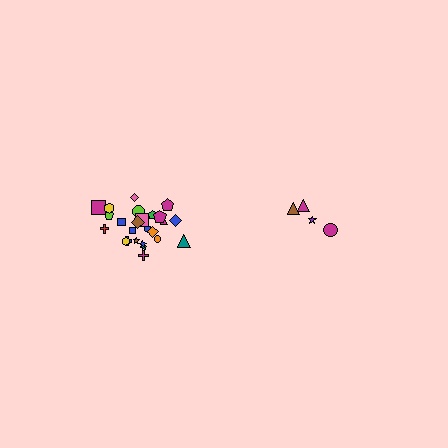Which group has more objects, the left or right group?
The left group.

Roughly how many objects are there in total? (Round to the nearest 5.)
Roughly 30 objects in total.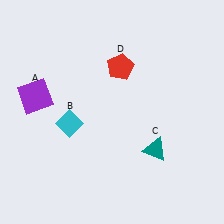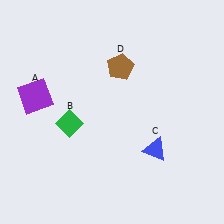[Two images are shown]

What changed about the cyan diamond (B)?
In Image 1, B is cyan. In Image 2, it changed to green.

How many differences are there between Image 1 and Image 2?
There are 3 differences between the two images.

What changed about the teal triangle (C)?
In Image 1, C is teal. In Image 2, it changed to blue.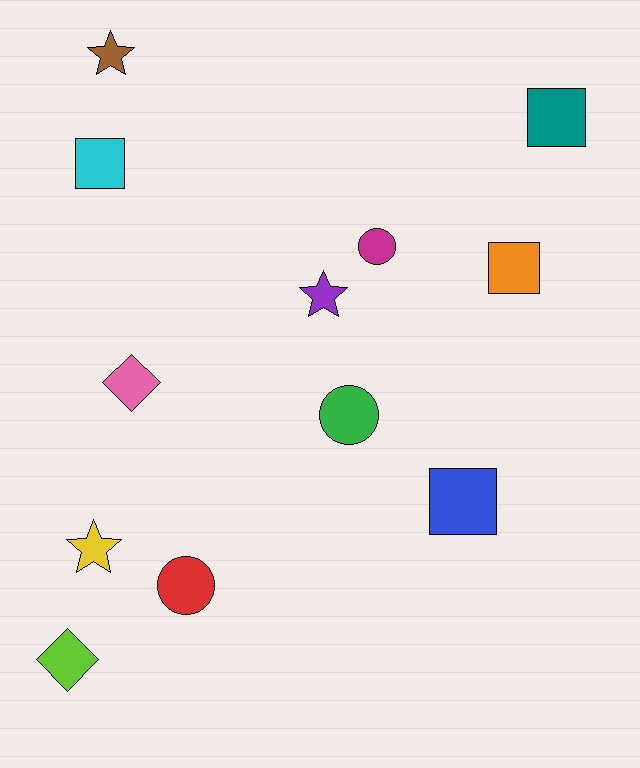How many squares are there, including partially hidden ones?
There are 4 squares.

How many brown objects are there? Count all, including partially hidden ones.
There is 1 brown object.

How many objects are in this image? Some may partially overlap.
There are 12 objects.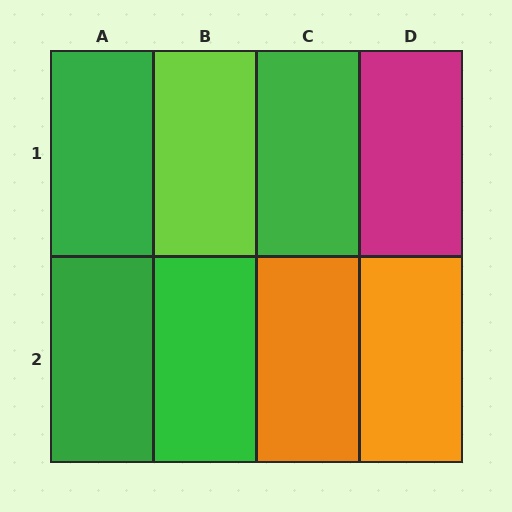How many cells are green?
4 cells are green.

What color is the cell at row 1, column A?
Green.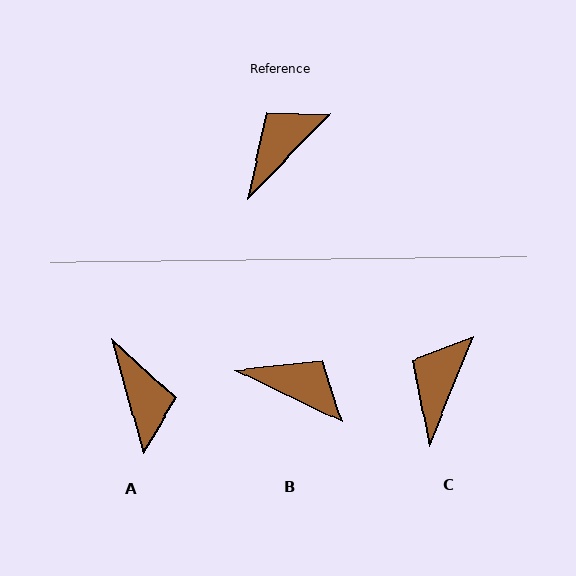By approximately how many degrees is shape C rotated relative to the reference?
Approximately 23 degrees counter-clockwise.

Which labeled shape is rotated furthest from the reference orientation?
A, about 120 degrees away.